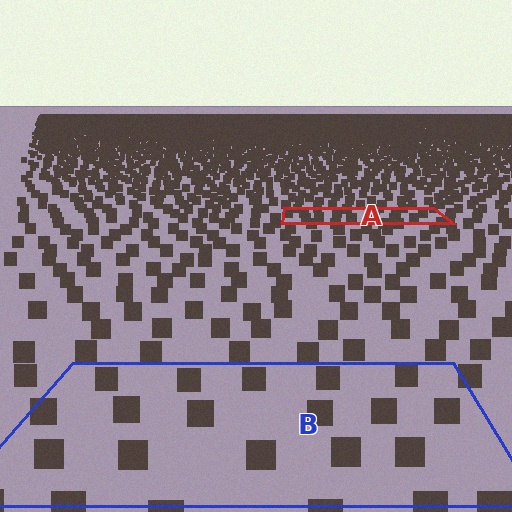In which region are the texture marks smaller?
The texture marks are smaller in region A, because it is farther away.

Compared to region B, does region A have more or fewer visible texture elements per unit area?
Region A has more texture elements per unit area — they are packed more densely because it is farther away.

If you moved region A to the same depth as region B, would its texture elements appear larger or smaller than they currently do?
They would appear larger. At a closer depth, the same texture elements are projected at a bigger on-screen size.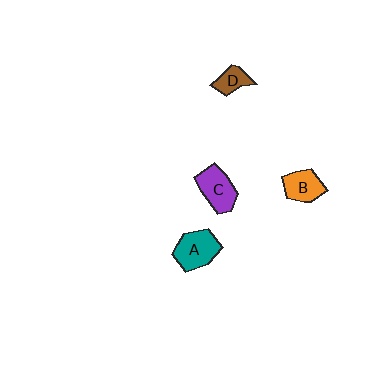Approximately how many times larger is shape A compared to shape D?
Approximately 1.9 times.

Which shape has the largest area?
Shape A (teal).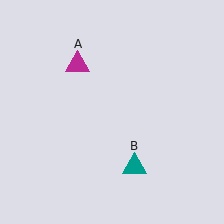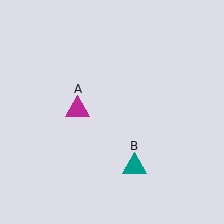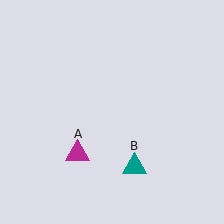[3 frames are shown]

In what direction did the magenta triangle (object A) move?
The magenta triangle (object A) moved down.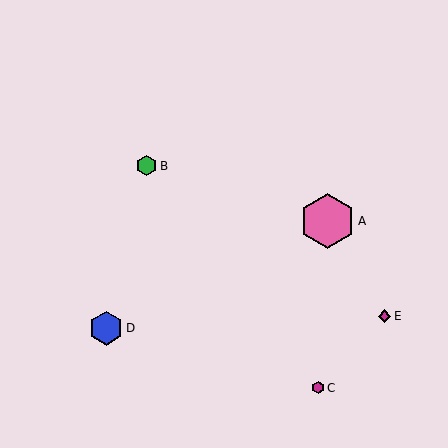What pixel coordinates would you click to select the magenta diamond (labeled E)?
Click at (384, 316) to select the magenta diamond E.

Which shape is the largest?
The pink hexagon (labeled A) is the largest.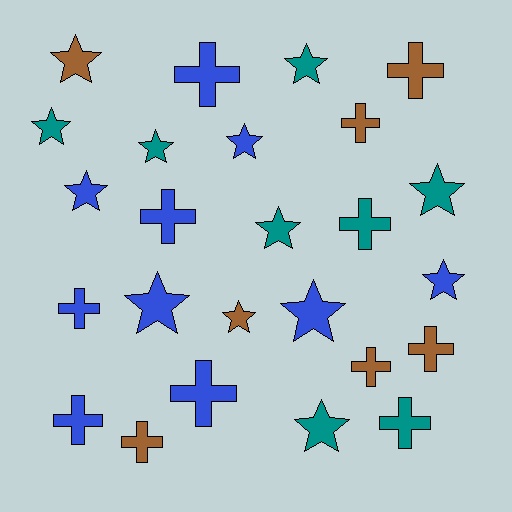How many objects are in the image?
There are 25 objects.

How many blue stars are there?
There are 5 blue stars.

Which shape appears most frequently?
Star, with 13 objects.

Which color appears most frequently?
Blue, with 10 objects.